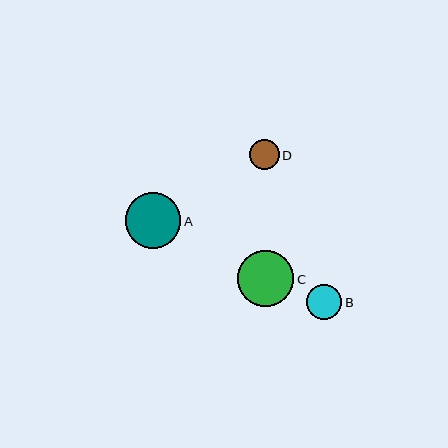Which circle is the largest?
Circle C is the largest with a size of approximately 56 pixels.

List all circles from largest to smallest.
From largest to smallest: C, A, B, D.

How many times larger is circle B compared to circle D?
Circle B is approximately 1.2 times the size of circle D.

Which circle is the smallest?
Circle D is the smallest with a size of approximately 30 pixels.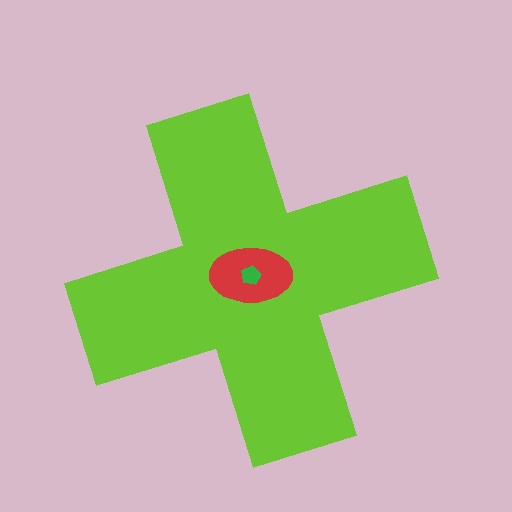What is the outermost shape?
The lime cross.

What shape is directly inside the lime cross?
The red ellipse.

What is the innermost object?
The green pentagon.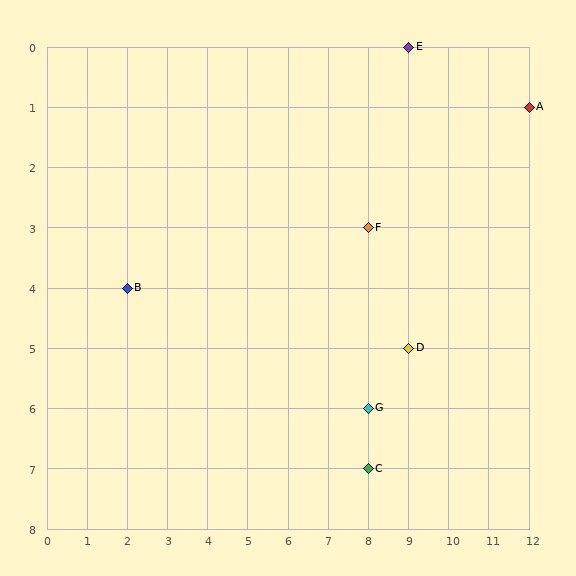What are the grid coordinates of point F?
Point F is at grid coordinates (8, 3).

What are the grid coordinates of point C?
Point C is at grid coordinates (8, 7).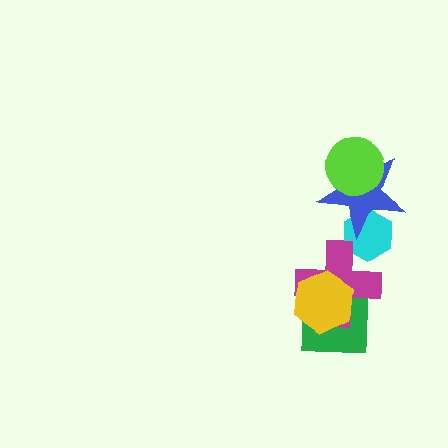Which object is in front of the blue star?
The lime circle is in front of the blue star.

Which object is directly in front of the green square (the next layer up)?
The magenta cross is directly in front of the green square.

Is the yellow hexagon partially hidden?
No, no other shape covers it.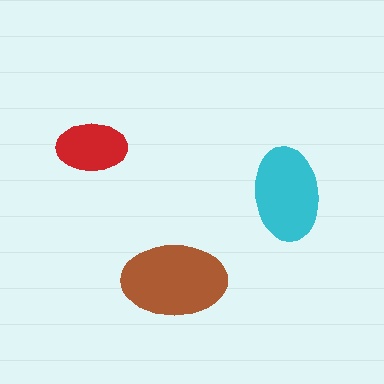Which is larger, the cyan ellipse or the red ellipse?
The cyan one.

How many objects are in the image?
There are 3 objects in the image.